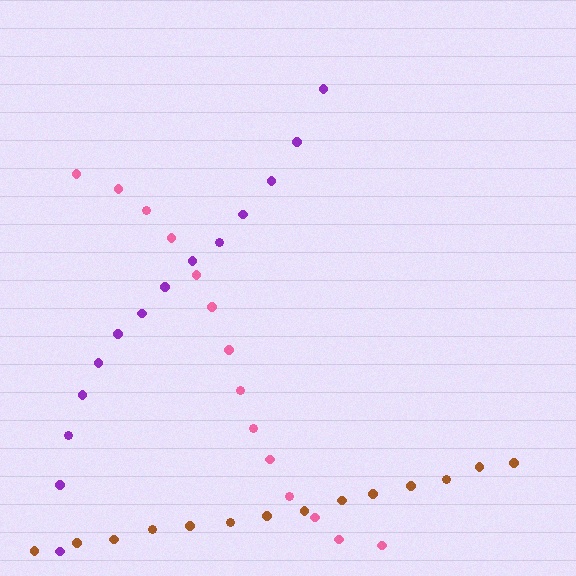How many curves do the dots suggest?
There are 3 distinct paths.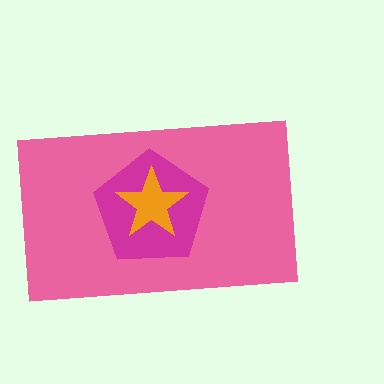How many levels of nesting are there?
3.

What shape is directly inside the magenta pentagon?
The orange star.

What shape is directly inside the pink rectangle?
The magenta pentagon.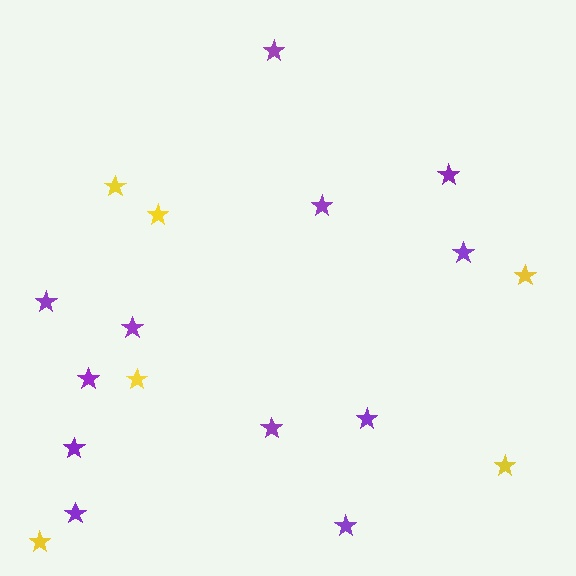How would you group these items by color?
There are 2 groups: one group of purple stars (12) and one group of yellow stars (6).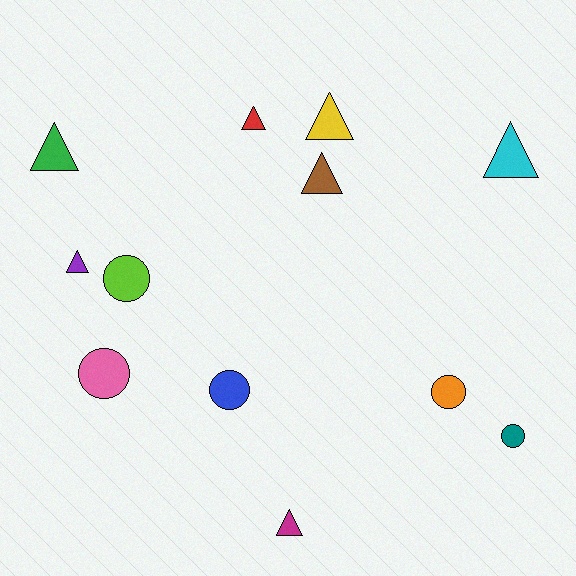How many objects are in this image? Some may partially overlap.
There are 12 objects.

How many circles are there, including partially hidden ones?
There are 5 circles.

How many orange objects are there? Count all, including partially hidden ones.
There is 1 orange object.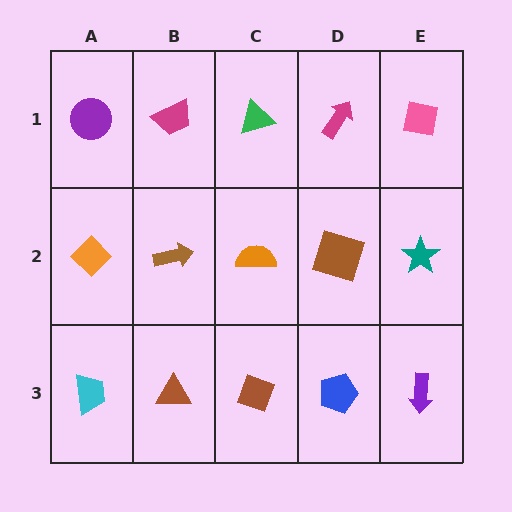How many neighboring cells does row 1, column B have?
3.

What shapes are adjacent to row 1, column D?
A brown square (row 2, column D), a green triangle (row 1, column C), a pink square (row 1, column E).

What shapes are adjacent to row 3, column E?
A teal star (row 2, column E), a blue pentagon (row 3, column D).